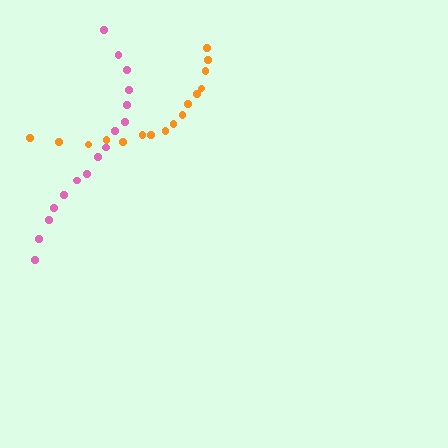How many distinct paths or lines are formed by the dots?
There are 2 distinct paths.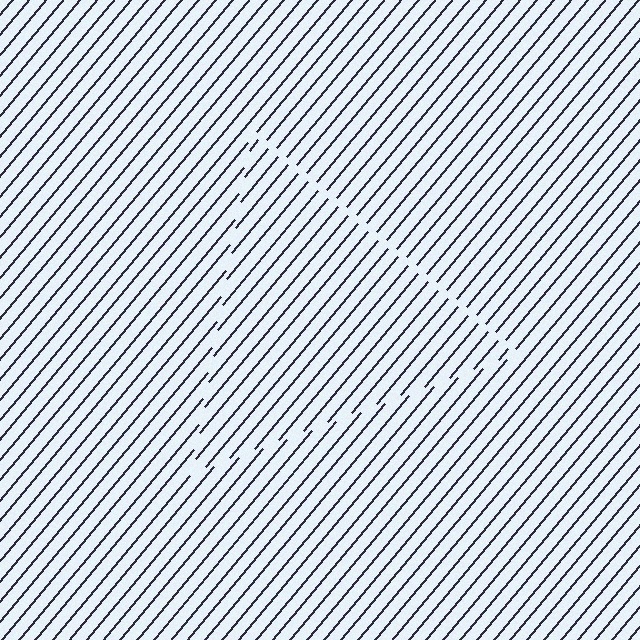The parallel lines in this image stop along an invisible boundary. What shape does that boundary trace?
An illusory triangle. The interior of the shape contains the same grating, shifted by half a period — the contour is defined by the phase discontinuity where line-ends from the inner and outer gratings abut.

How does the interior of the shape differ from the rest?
The interior of the shape contains the same grating, shifted by half a period — the contour is defined by the phase discontinuity where line-ends from the inner and outer gratings abut.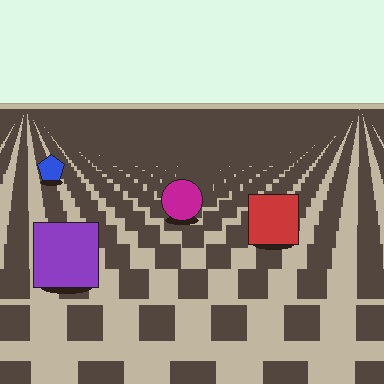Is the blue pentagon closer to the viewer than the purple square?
No. The purple square is closer — you can tell from the texture gradient: the ground texture is coarser near it.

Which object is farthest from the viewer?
The blue pentagon is farthest from the viewer. It appears smaller and the ground texture around it is denser.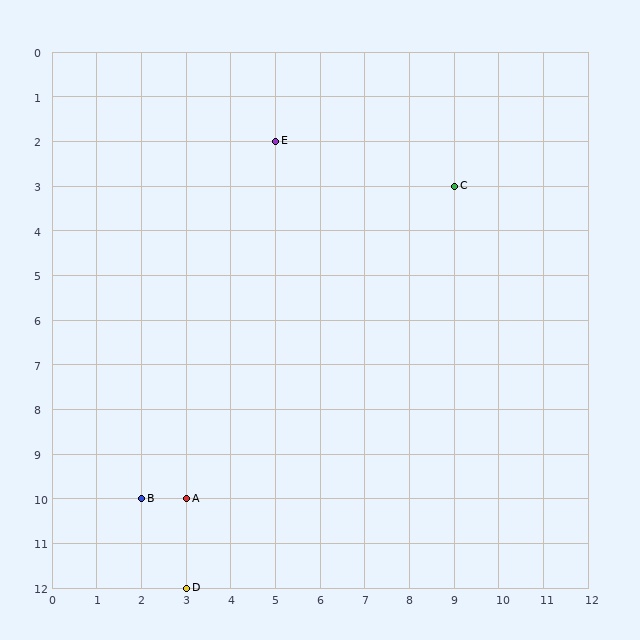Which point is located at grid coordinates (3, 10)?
Point A is at (3, 10).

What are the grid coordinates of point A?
Point A is at grid coordinates (3, 10).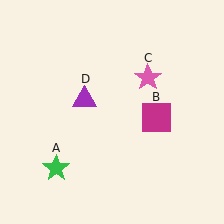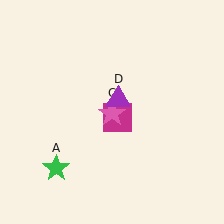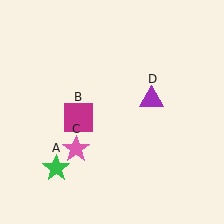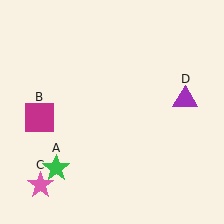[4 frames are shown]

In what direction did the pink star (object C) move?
The pink star (object C) moved down and to the left.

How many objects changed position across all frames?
3 objects changed position: magenta square (object B), pink star (object C), purple triangle (object D).